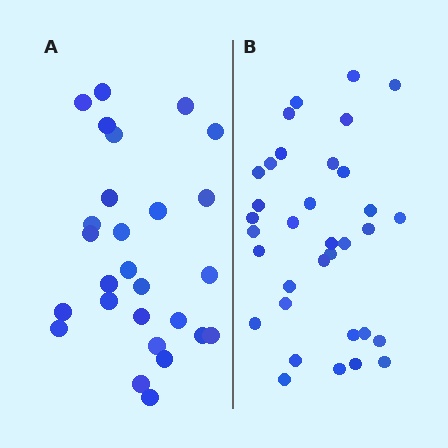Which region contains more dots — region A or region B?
Region B (the right region) has more dots.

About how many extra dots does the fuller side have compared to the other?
Region B has roughly 8 or so more dots than region A.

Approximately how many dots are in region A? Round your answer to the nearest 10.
About 30 dots. (The exact count is 27, which rounds to 30.)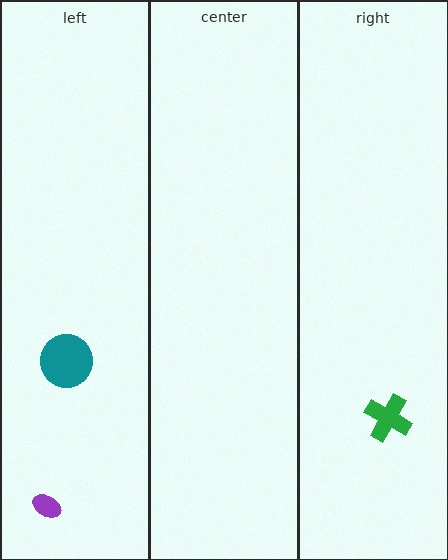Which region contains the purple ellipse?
The left region.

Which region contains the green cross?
The right region.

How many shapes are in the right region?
1.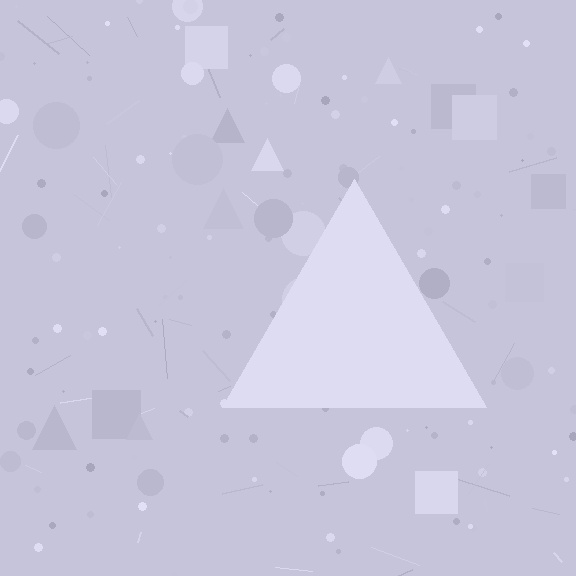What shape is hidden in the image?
A triangle is hidden in the image.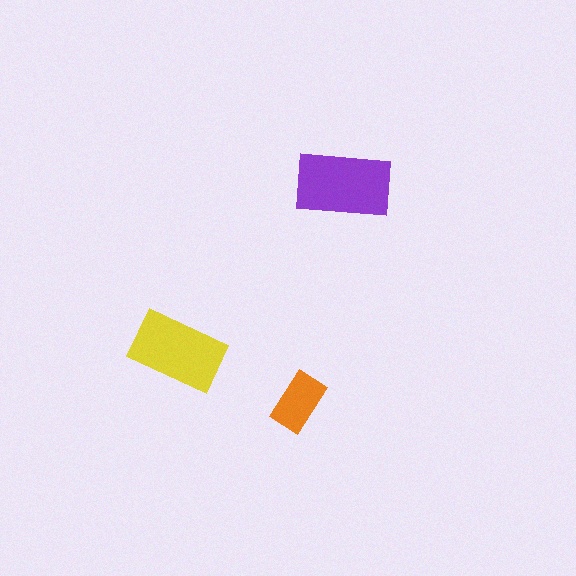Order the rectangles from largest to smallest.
the purple one, the yellow one, the orange one.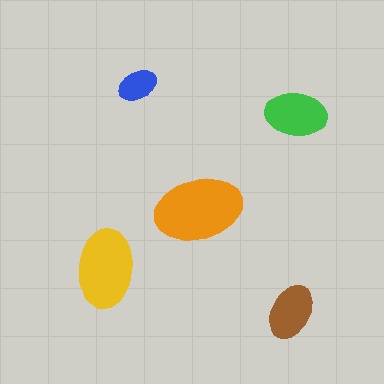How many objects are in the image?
There are 5 objects in the image.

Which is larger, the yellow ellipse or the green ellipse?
The yellow one.